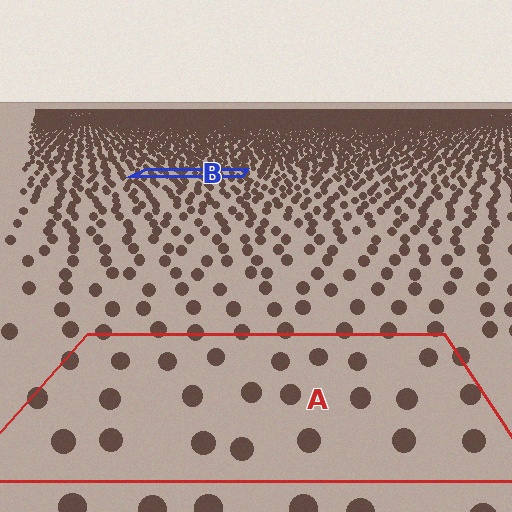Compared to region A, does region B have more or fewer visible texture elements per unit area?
Region B has more texture elements per unit area — they are packed more densely because it is farther away.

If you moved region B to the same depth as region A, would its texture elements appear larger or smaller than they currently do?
They would appear larger. At a closer depth, the same texture elements are projected at a bigger on-screen size.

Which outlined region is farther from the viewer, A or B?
Region B is farther from the viewer — the texture elements inside it appear smaller and more densely packed.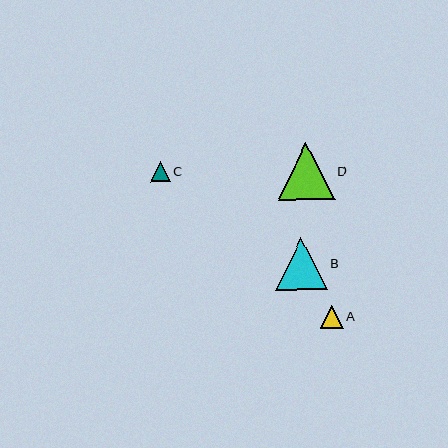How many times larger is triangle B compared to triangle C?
Triangle B is approximately 2.5 times the size of triangle C.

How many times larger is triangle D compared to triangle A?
Triangle D is approximately 2.5 times the size of triangle A.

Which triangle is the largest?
Triangle D is the largest with a size of approximately 57 pixels.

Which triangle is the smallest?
Triangle C is the smallest with a size of approximately 20 pixels.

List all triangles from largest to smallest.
From largest to smallest: D, B, A, C.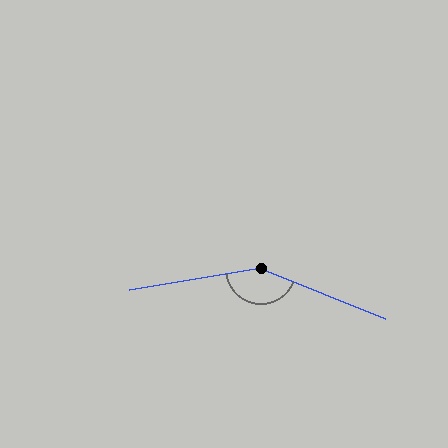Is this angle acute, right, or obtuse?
It is obtuse.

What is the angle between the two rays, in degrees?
Approximately 149 degrees.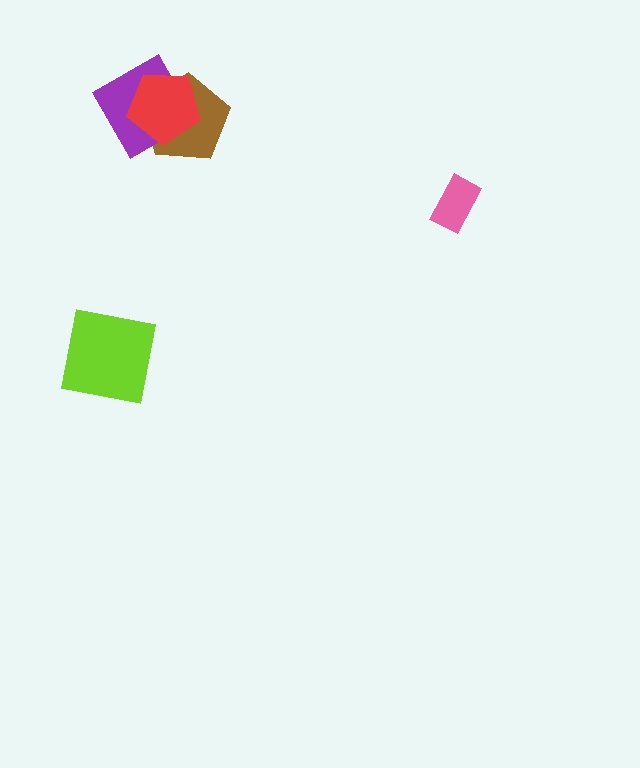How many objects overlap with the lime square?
0 objects overlap with the lime square.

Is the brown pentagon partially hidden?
Yes, it is partially covered by another shape.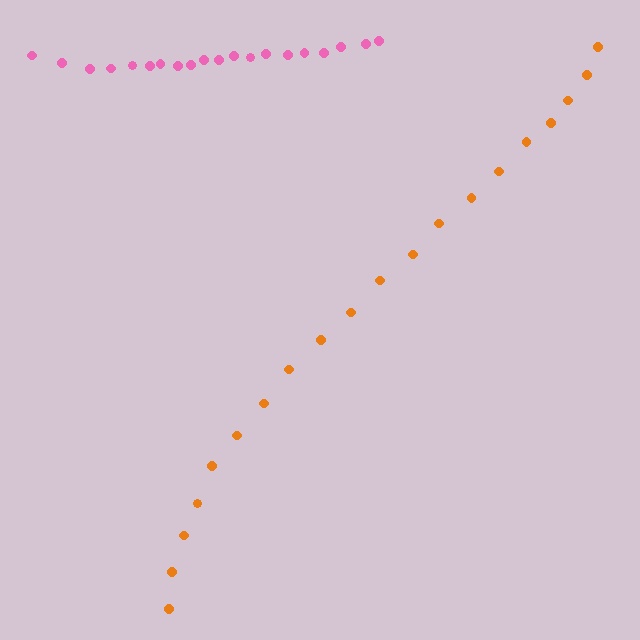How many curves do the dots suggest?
There are 2 distinct paths.